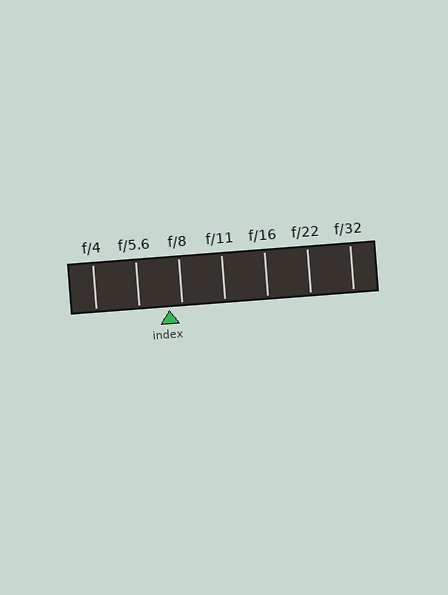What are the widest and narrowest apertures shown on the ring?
The widest aperture shown is f/4 and the narrowest is f/32.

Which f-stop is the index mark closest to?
The index mark is closest to f/8.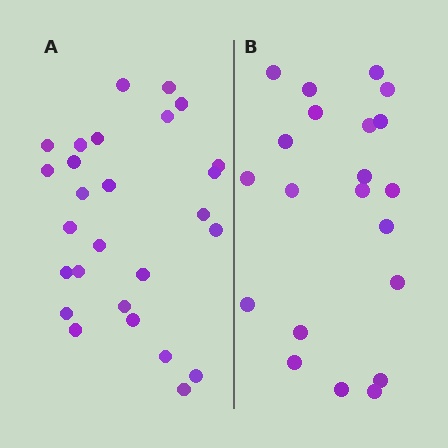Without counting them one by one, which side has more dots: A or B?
Region A (the left region) has more dots.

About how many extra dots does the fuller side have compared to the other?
Region A has about 6 more dots than region B.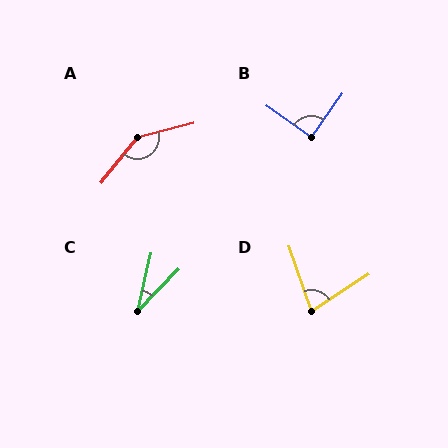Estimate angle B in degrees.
Approximately 91 degrees.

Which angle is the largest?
A, at approximately 143 degrees.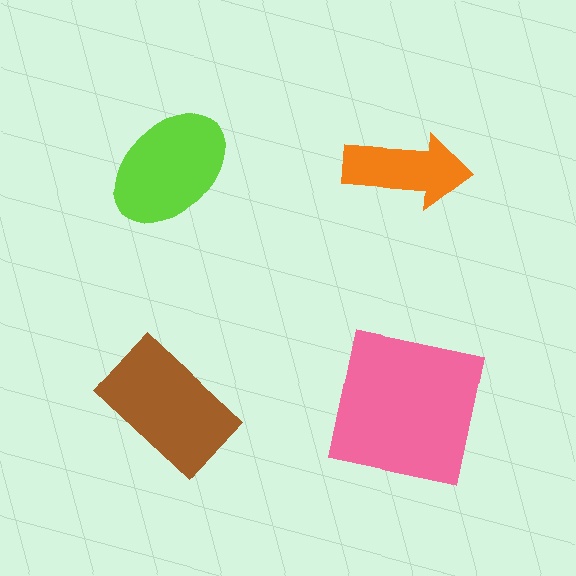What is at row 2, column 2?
A pink square.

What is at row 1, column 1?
A lime ellipse.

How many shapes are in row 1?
2 shapes.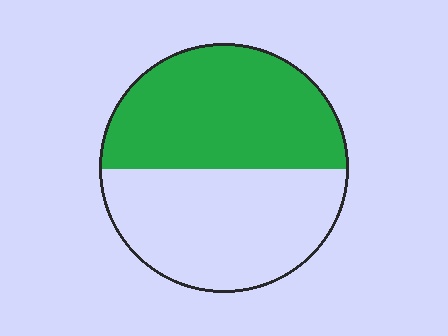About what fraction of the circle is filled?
About one half (1/2).